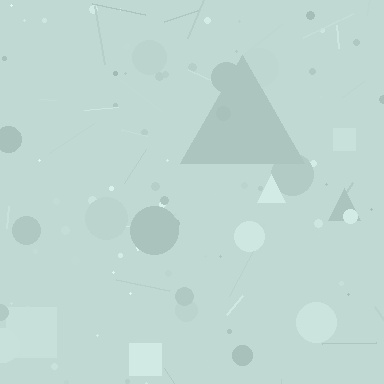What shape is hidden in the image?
A triangle is hidden in the image.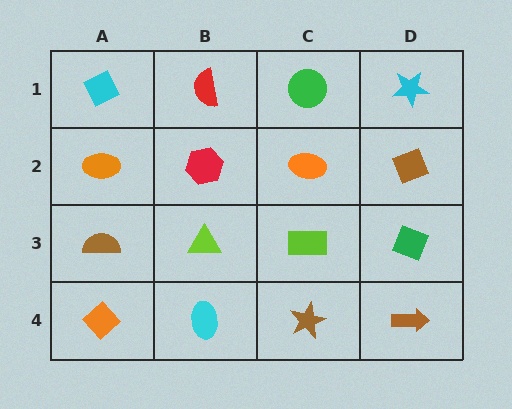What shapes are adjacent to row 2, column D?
A cyan star (row 1, column D), a green diamond (row 3, column D), an orange ellipse (row 2, column C).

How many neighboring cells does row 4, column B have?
3.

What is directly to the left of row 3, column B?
A brown semicircle.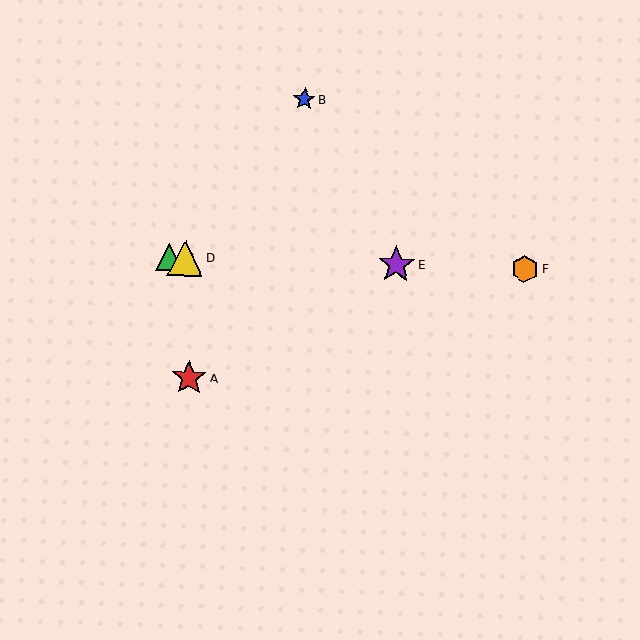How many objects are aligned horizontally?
4 objects (C, D, E, F) are aligned horizontally.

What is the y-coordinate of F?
Object F is at y≈269.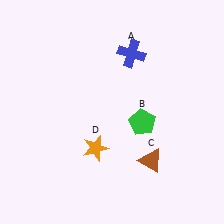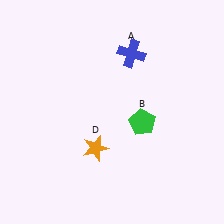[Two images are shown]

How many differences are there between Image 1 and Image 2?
There is 1 difference between the two images.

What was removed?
The brown triangle (C) was removed in Image 2.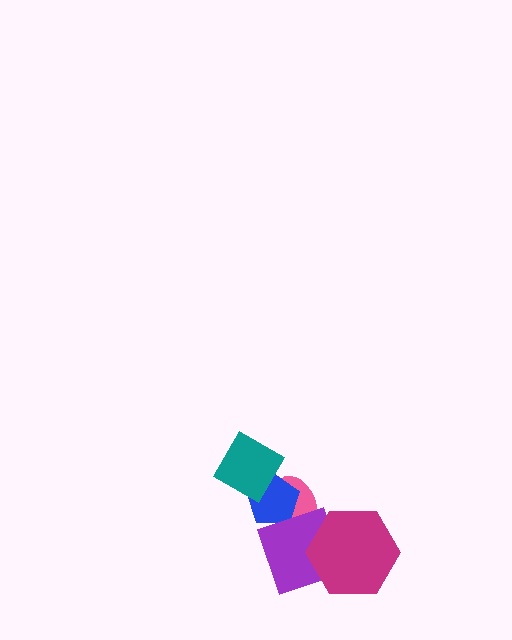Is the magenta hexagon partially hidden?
No, no other shape covers it.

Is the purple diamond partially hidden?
Yes, it is partially covered by another shape.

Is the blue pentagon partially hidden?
Yes, it is partially covered by another shape.